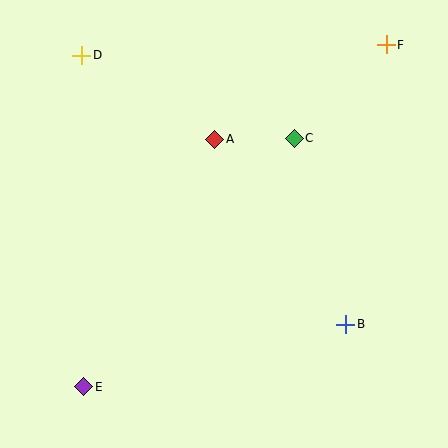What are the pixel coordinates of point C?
Point C is at (294, 138).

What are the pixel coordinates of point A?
Point A is at (215, 139).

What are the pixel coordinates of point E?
Point E is at (84, 387).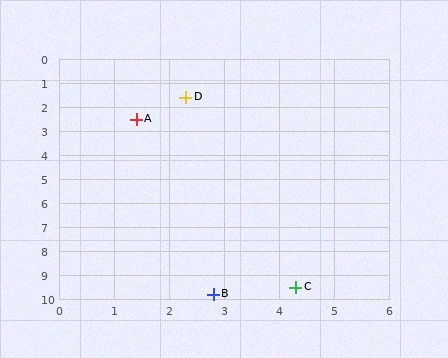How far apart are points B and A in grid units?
Points B and A are about 7.4 grid units apart.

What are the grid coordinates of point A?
Point A is at approximately (1.4, 2.5).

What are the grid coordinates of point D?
Point D is at approximately (2.3, 1.6).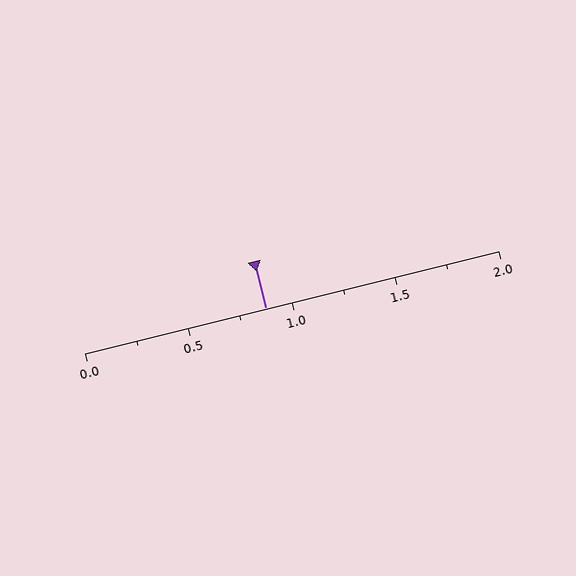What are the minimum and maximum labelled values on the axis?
The axis runs from 0.0 to 2.0.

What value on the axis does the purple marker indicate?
The marker indicates approximately 0.88.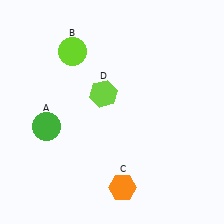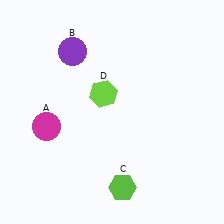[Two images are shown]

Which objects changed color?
A changed from green to magenta. B changed from lime to purple. C changed from orange to lime.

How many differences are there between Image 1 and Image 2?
There are 3 differences between the two images.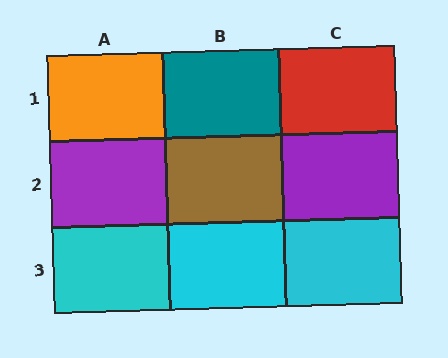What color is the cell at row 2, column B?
Brown.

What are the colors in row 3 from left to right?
Cyan, cyan, cyan.